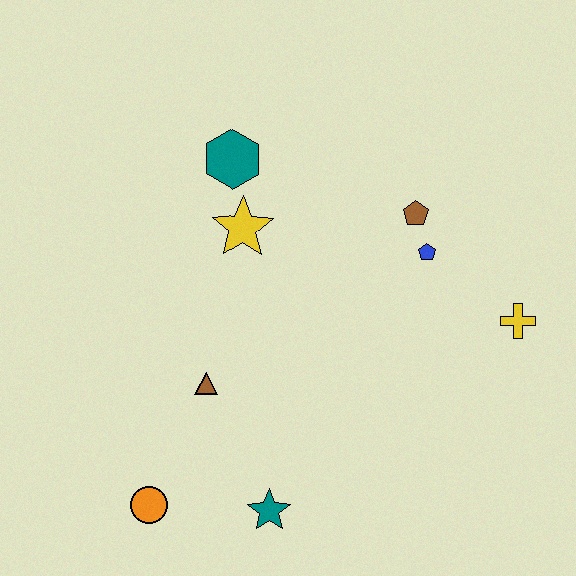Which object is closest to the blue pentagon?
The brown pentagon is closest to the blue pentagon.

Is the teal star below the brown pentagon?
Yes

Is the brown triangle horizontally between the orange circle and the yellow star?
Yes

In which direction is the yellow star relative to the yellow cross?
The yellow star is to the left of the yellow cross.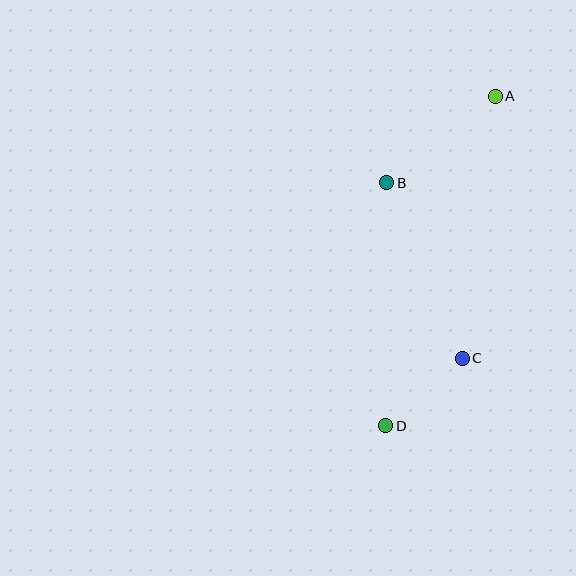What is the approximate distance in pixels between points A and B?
The distance between A and B is approximately 139 pixels.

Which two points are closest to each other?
Points C and D are closest to each other.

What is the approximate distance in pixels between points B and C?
The distance between B and C is approximately 191 pixels.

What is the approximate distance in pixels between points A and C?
The distance between A and C is approximately 264 pixels.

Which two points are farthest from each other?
Points A and D are farthest from each other.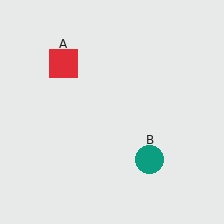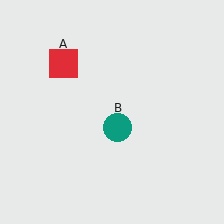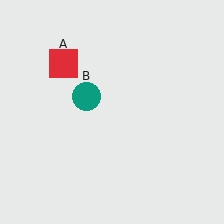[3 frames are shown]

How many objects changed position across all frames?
1 object changed position: teal circle (object B).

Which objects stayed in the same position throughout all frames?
Red square (object A) remained stationary.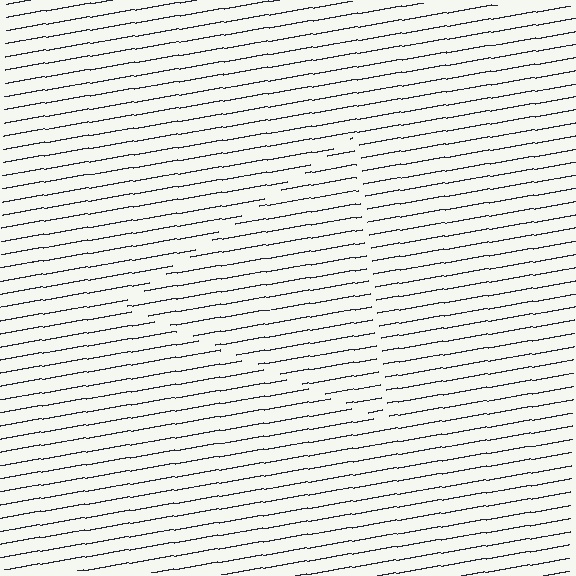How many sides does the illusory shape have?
3 sides — the line-ends trace a triangle.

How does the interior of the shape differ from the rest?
The interior of the shape contains the same grating, shifted by half a period — the contour is defined by the phase discontinuity where line-ends from the inner and outer gratings abut.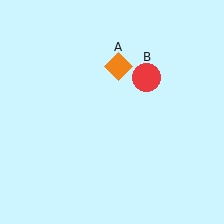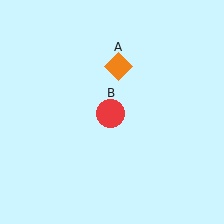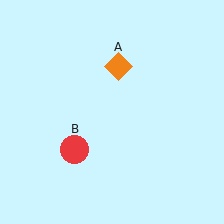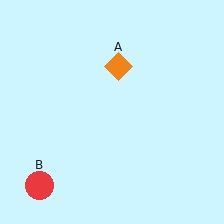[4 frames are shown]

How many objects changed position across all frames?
1 object changed position: red circle (object B).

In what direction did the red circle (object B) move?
The red circle (object B) moved down and to the left.